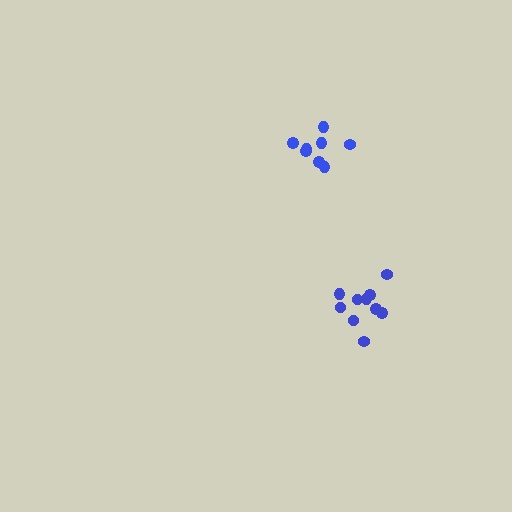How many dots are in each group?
Group 1: 8 dots, Group 2: 10 dots (18 total).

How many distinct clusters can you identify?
There are 2 distinct clusters.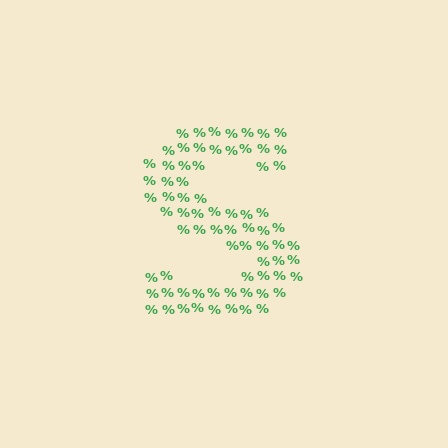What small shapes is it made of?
It is made of small percent signs.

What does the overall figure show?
The overall figure shows the letter S.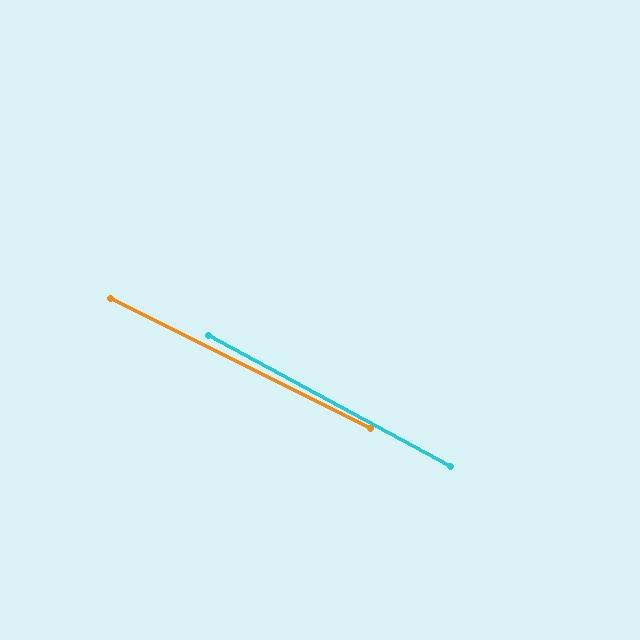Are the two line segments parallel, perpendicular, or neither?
Parallel — their directions differ by only 2.0°.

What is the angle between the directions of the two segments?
Approximately 2 degrees.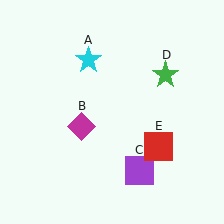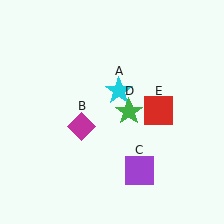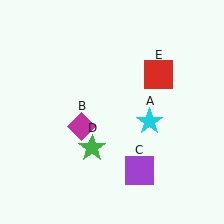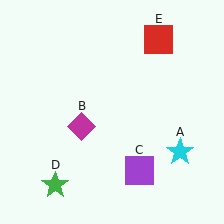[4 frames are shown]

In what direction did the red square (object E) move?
The red square (object E) moved up.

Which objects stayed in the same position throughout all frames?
Magenta diamond (object B) and purple square (object C) remained stationary.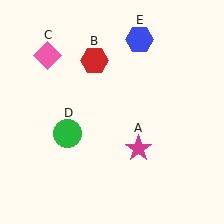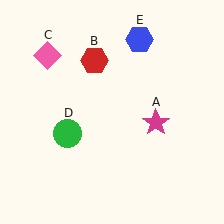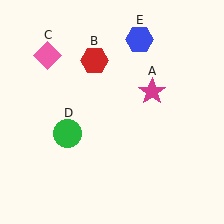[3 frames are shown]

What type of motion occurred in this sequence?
The magenta star (object A) rotated counterclockwise around the center of the scene.